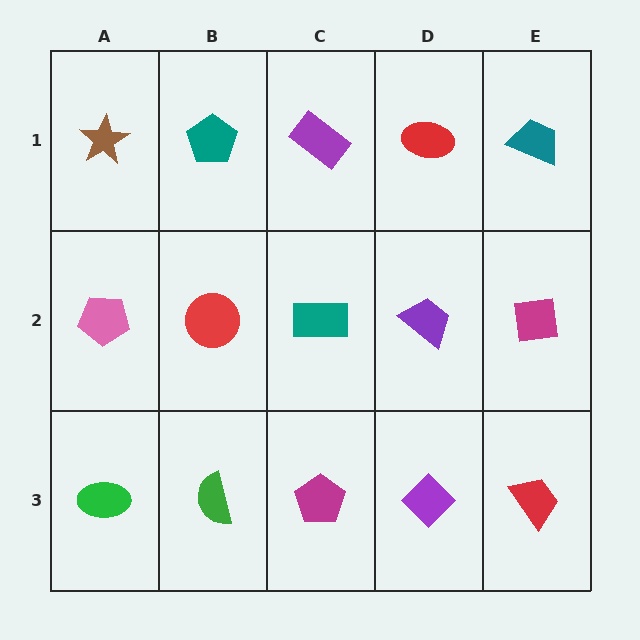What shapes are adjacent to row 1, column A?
A pink pentagon (row 2, column A), a teal pentagon (row 1, column B).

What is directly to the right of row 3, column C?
A purple diamond.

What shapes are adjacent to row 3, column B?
A red circle (row 2, column B), a green ellipse (row 3, column A), a magenta pentagon (row 3, column C).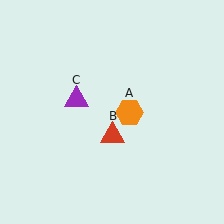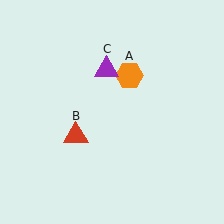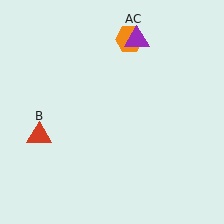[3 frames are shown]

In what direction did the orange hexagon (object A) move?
The orange hexagon (object A) moved up.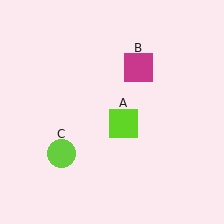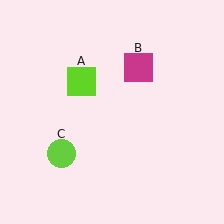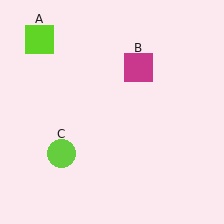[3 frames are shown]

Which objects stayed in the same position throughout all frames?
Magenta square (object B) and lime circle (object C) remained stationary.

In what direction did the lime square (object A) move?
The lime square (object A) moved up and to the left.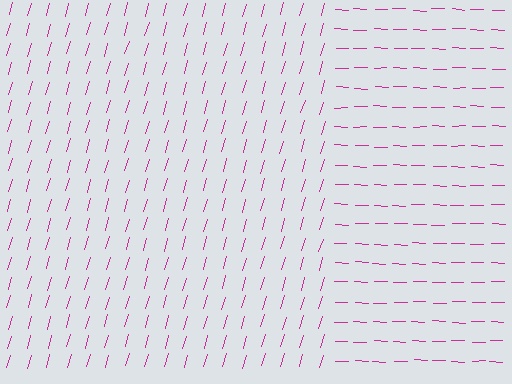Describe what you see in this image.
The image is filled with small magenta line segments. A rectangle region in the image has lines oriented differently from the surrounding lines, creating a visible texture boundary.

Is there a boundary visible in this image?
Yes, there is a texture boundary formed by a change in line orientation.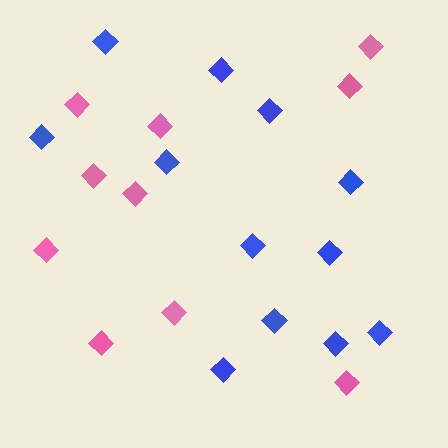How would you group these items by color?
There are 2 groups: one group of blue diamonds (12) and one group of pink diamonds (10).